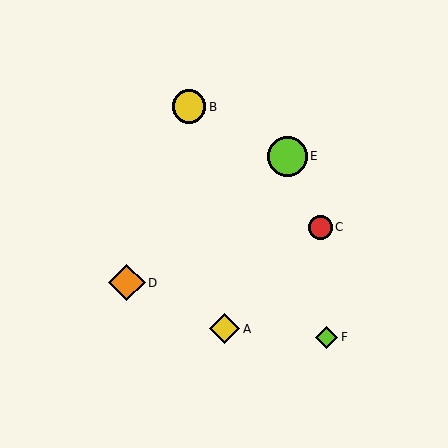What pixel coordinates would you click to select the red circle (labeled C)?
Click at (321, 227) to select the red circle C.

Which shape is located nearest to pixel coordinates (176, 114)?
The yellow circle (labeled B) at (189, 107) is nearest to that location.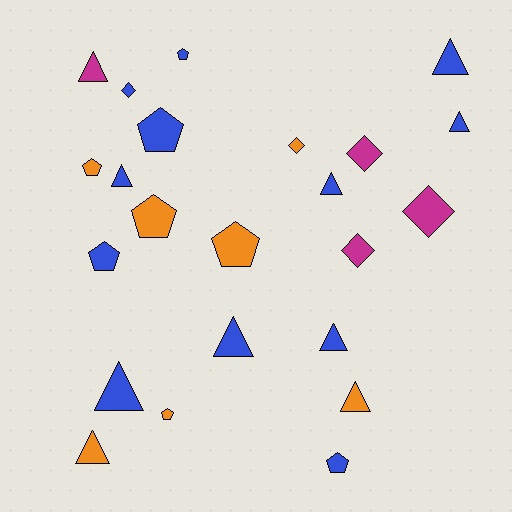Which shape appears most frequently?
Triangle, with 10 objects.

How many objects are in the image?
There are 23 objects.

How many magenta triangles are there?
There is 1 magenta triangle.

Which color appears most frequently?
Blue, with 12 objects.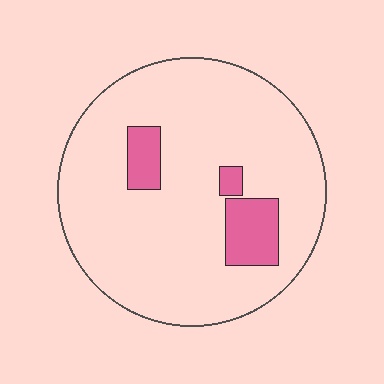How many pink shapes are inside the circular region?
3.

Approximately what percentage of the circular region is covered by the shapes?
Approximately 10%.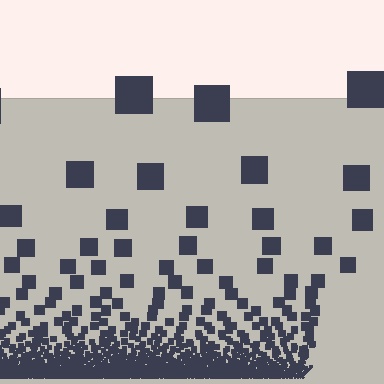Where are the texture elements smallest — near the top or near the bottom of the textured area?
Near the bottom.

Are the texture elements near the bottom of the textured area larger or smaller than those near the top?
Smaller. The gradient is inverted — elements near the bottom are smaller and denser.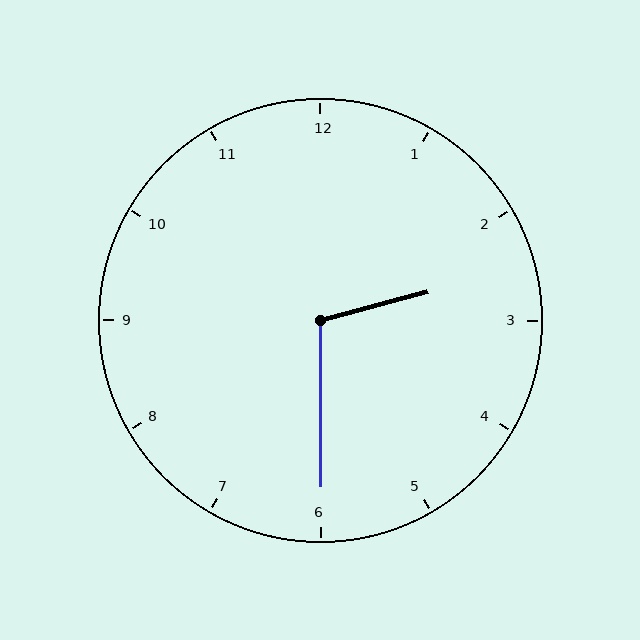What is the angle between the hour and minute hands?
Approximately 105 degrees.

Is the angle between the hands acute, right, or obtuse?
It is obtuse.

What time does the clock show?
2:30.